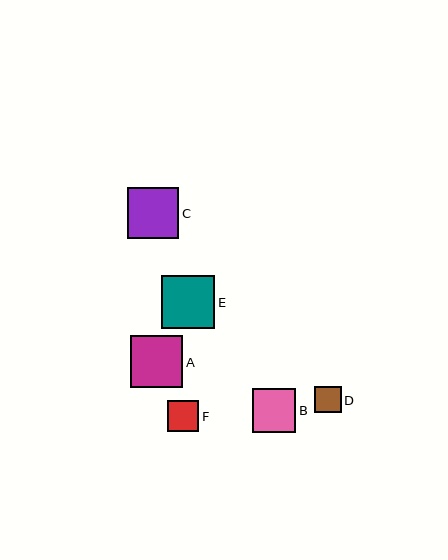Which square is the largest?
Square E is the largest with a size of approximately 53 pixels.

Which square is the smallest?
Square D is the smallest with a size of approximately 27 pixels.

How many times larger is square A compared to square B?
Square A is approximately 1.2 times the size of square B.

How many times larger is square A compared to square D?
Square A is approximately 2.0 times the size of square D.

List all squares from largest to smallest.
From largest to smallest: E, A, C, B, F, D.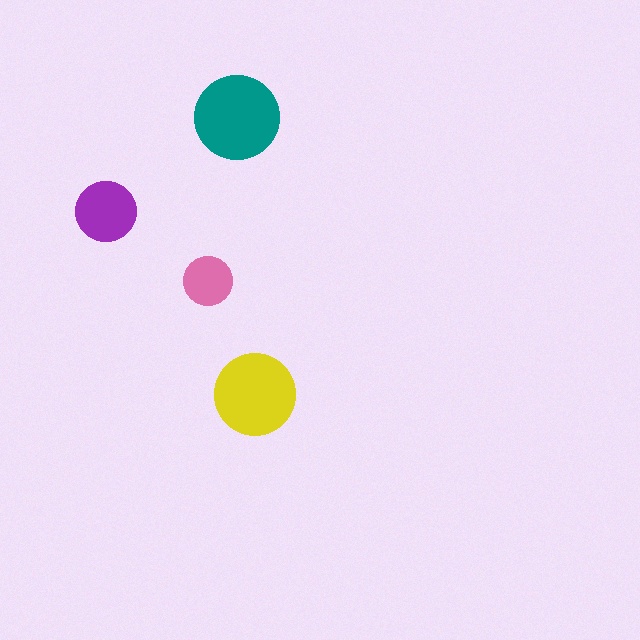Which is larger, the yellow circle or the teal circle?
The teal one.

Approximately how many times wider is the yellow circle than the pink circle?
About 1.5 times wider.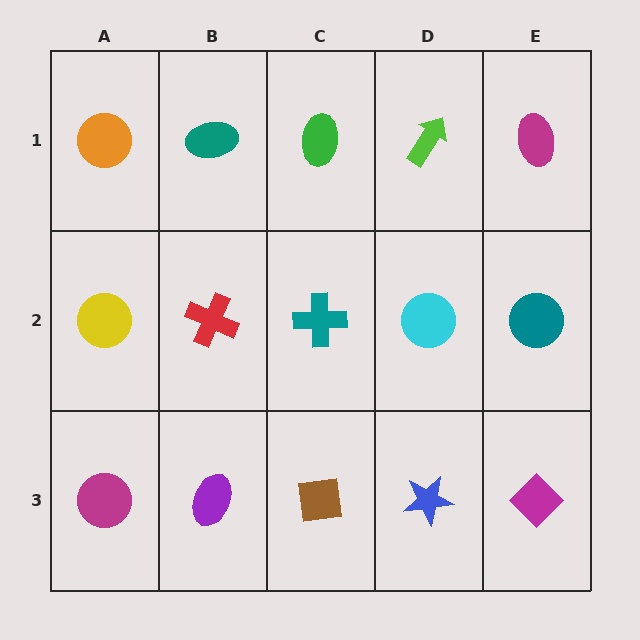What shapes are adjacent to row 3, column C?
A teal cross (row 2, column C), a purple ellipse (row 3, column B), a blue star (row 3, column D).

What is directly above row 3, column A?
A yellow circle.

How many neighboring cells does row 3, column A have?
2.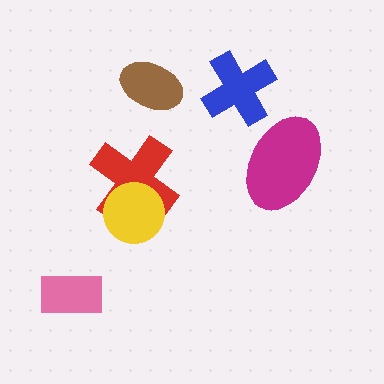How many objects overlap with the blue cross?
0 objects overlap with the blue cross.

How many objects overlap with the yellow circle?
1 object overlaps with the yellow circle.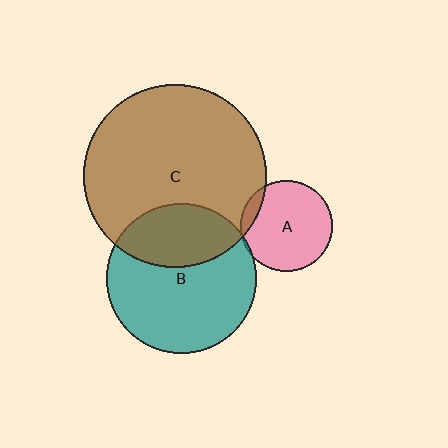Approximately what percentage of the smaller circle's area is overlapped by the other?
Approximately 10%.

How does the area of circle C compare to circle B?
Approximately 1.5 times.